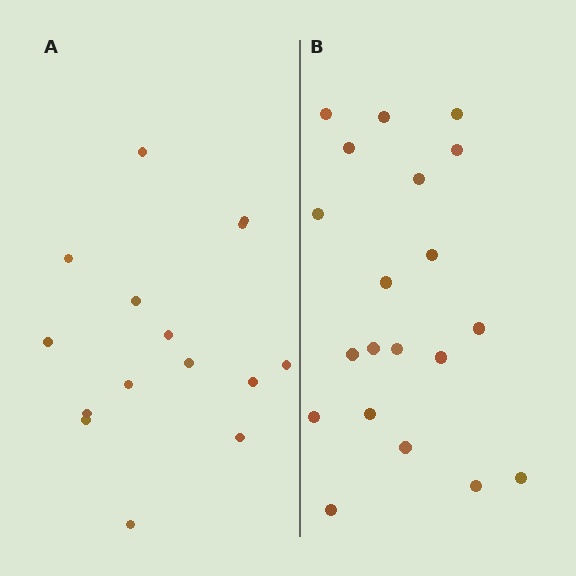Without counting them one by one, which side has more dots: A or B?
Region B (the right region) has more dots.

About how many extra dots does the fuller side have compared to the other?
Region B has about 5 more dots than region A.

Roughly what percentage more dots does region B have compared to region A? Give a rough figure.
About 35% more.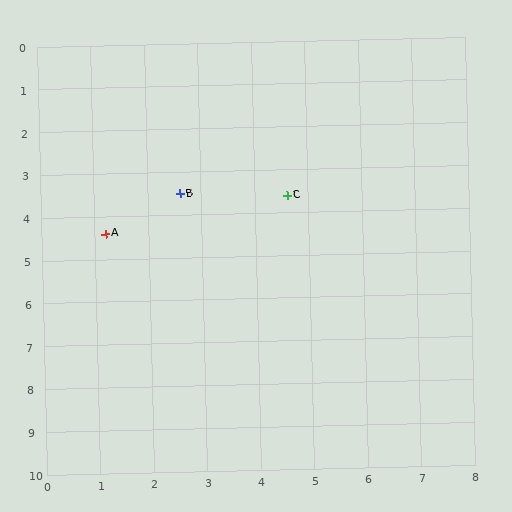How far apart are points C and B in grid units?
Points C and B are about 2.0 grid units apart.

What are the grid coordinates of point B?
Point B is at approximately (2.6, 3.5).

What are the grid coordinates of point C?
Point C is at approximately (4.6, 3.6).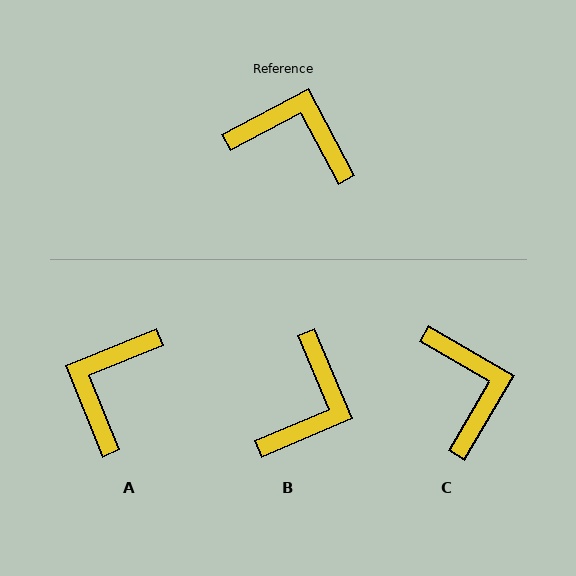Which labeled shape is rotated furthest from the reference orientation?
B, about 95 degrees away.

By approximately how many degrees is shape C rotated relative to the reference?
Approximately 58 degrees clockwise.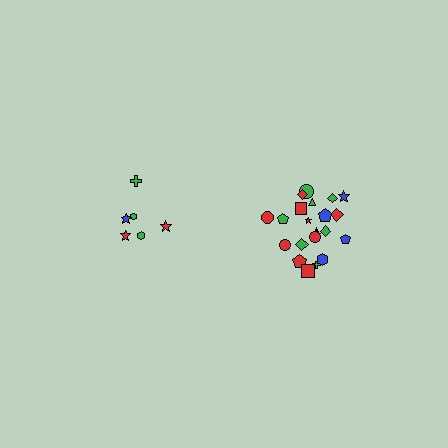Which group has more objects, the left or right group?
The right group.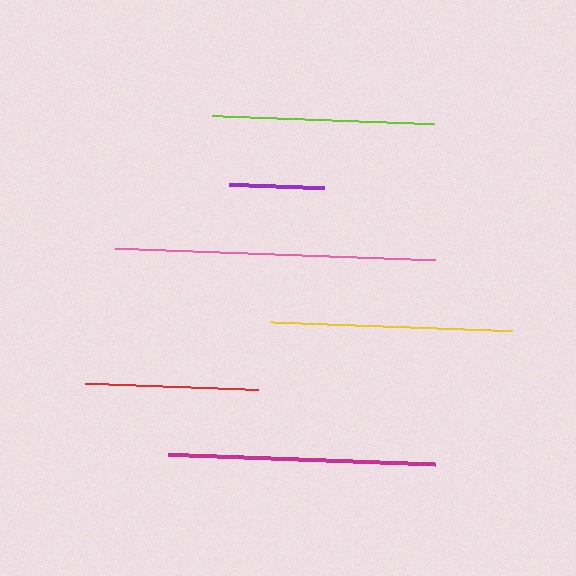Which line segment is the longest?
The pink line is the longest at approximately 320 pixels.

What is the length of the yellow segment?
The yellow segment is approximately 242 pixels long.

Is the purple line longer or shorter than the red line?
The red line is longer than the purple line.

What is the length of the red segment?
The red segment is approximately 172 pixels long.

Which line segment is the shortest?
The purple line is the shortest at approximately 95 pixels.